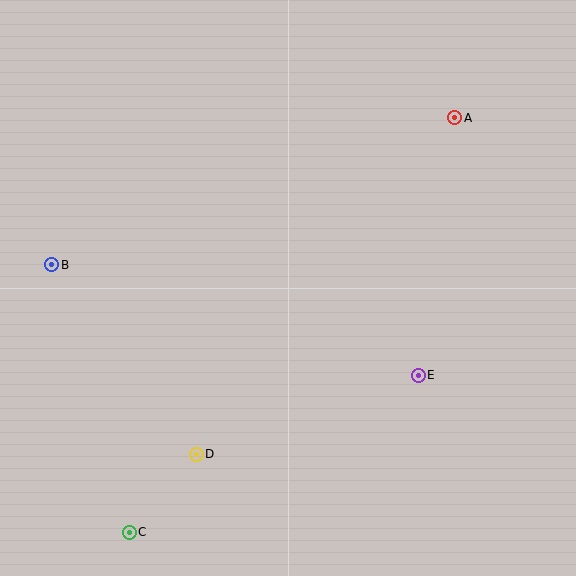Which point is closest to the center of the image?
Point E at (418, 375) is closest to the center.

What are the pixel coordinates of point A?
Point A is at (455, 118).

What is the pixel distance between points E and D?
The distance between E and D is 236 pixels.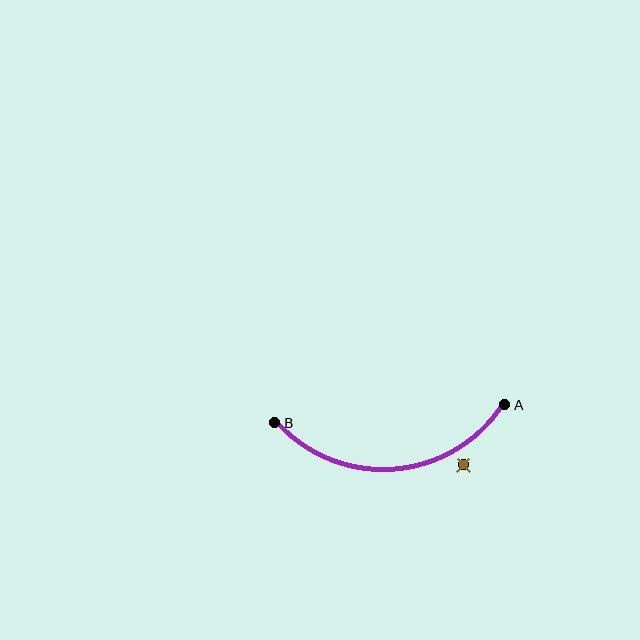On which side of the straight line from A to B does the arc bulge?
The arc bulges below the straight line connecting A and B.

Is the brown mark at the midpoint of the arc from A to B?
No — the brown mark does not lie on the arc at all. It sits slightly outside the curve.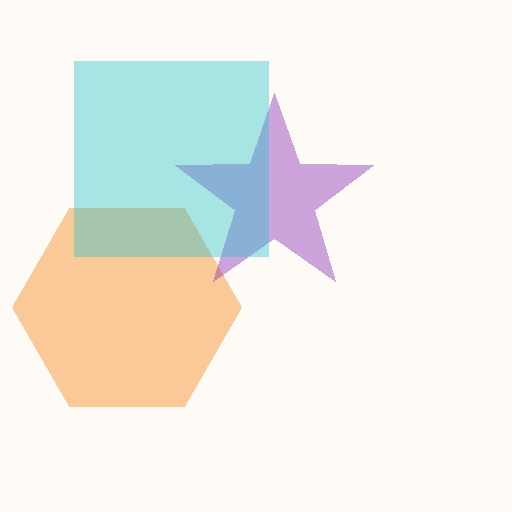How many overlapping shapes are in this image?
There are 3 overlapping shapes in the image.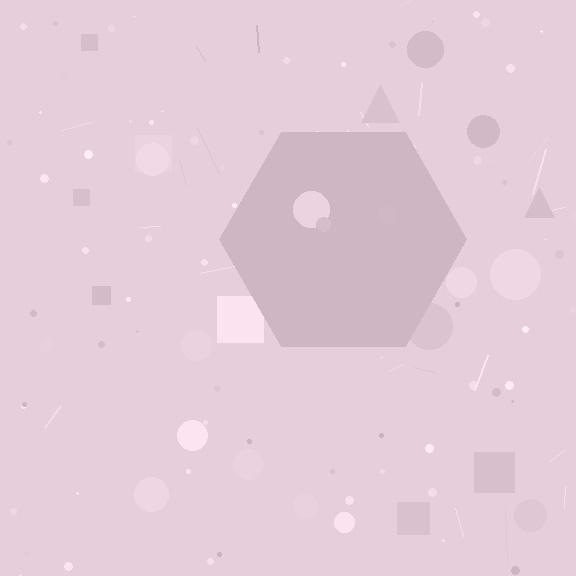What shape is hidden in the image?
A hexagon is hidden in the image.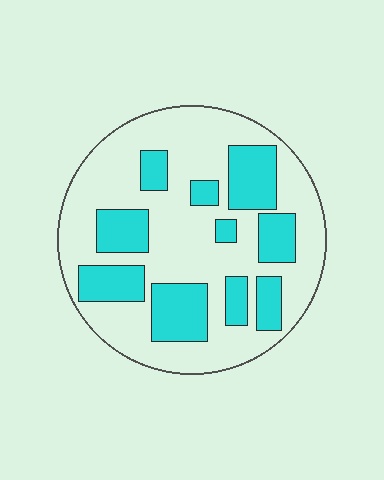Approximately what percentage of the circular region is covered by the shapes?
Approximately 30%.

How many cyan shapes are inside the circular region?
10.